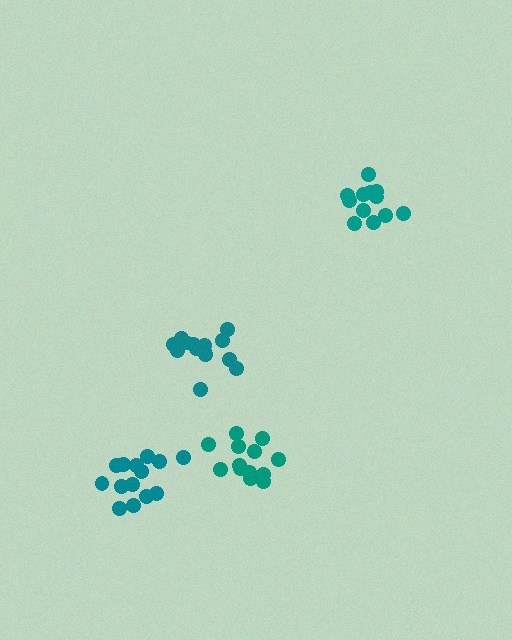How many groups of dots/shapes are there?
There are 4 groups.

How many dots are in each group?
Group 1: 14 dots, Group 2: 14 dots, Group 3: 12 dots, Group 4: 13 dots (53 total).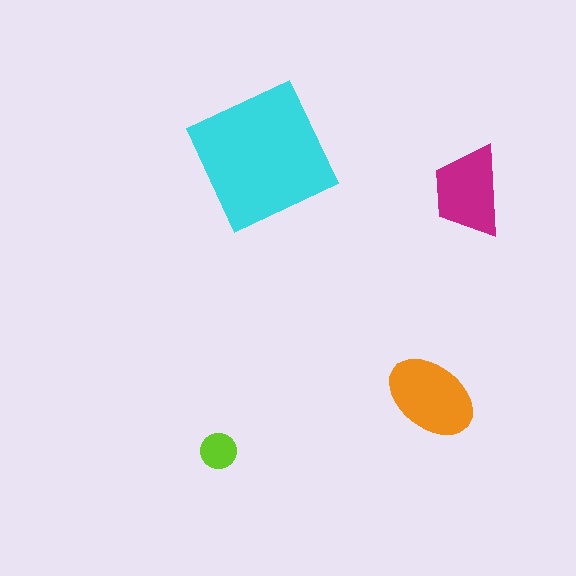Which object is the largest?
The cyan square.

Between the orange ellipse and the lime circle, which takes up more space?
The orange ellipse.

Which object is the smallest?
The lime circle.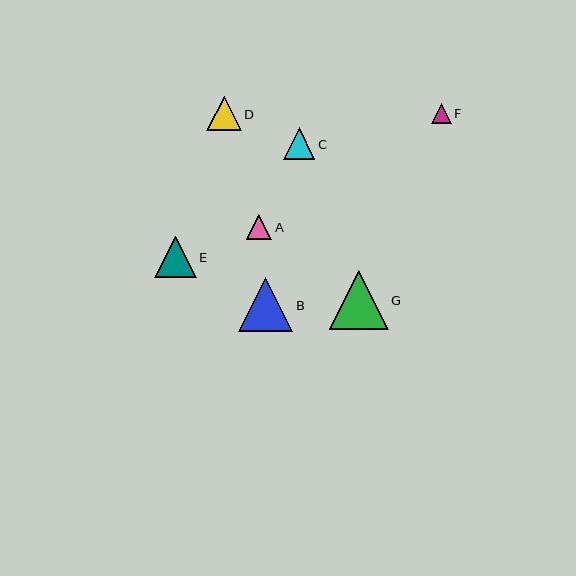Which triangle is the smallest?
Triangle F is the smallest with a size of approximately 20 pixels.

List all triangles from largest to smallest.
From largest to smallest: G, B, E, D, C, A, F.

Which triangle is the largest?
Triangle G is the largest with a size of approximately 59 pixels.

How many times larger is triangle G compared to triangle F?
Triangle G is approximately 3.0 times the size of triangle F.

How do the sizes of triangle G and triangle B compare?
Triangle G and triangle B are approximately the same size.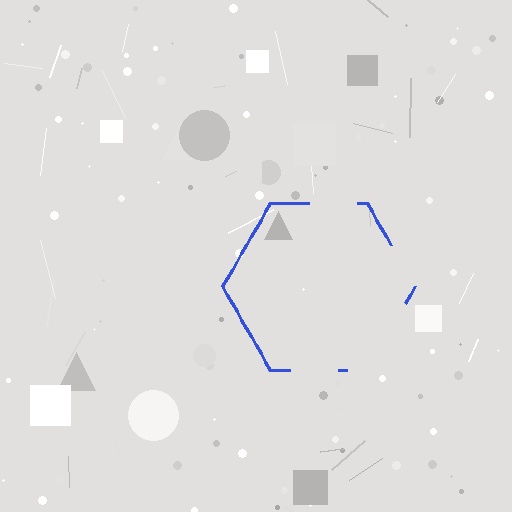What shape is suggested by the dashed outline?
The dashed outline suggests a hexagon.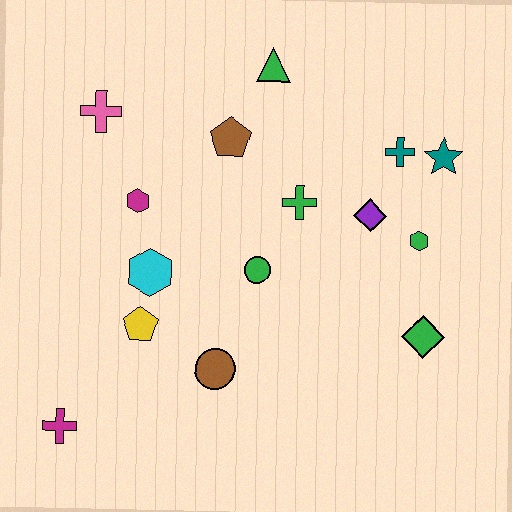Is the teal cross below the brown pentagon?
Yes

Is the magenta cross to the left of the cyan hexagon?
Yes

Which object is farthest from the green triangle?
The magenta cross is farthest from the green triangle.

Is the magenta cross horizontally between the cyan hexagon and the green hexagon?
No